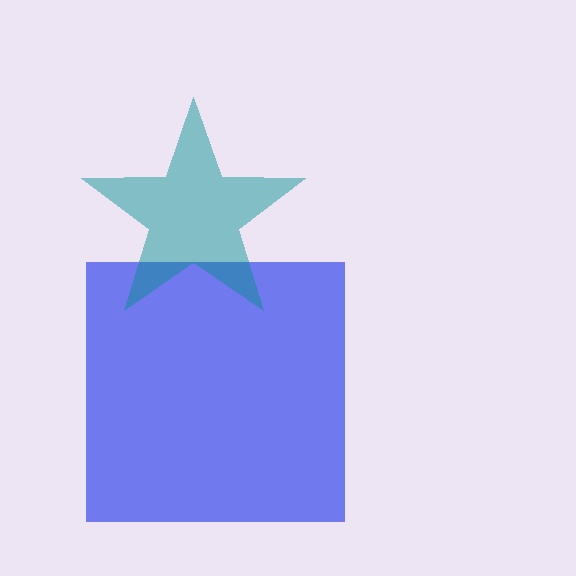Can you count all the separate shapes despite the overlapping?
Yes, there are 2 separate shapes.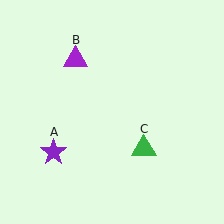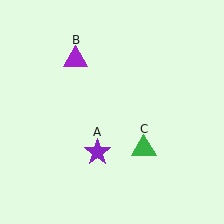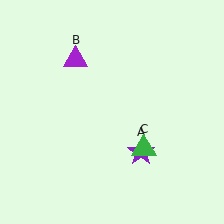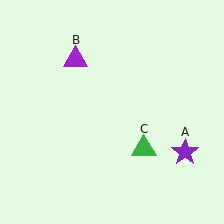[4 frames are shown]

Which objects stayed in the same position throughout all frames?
Purple triangle (object B) and green triangle (object C) remained stationary.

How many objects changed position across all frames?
1 object changed position: purple star (object A).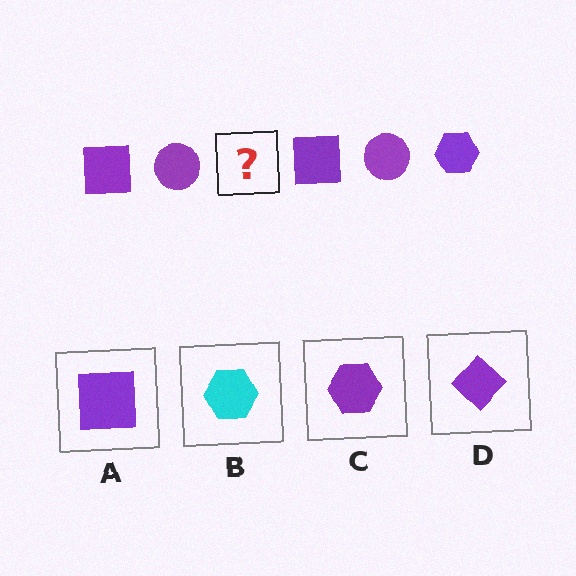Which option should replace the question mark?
Option C.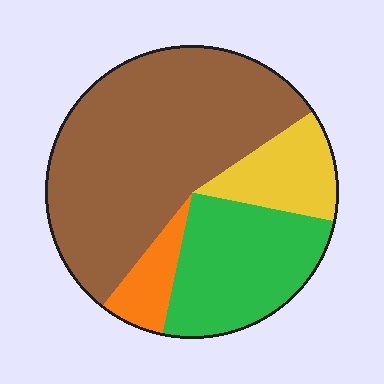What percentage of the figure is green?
Green takes up about one quarter (1/4) of the figure.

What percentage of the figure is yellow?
Yellow takes up less than a quarter of the figure.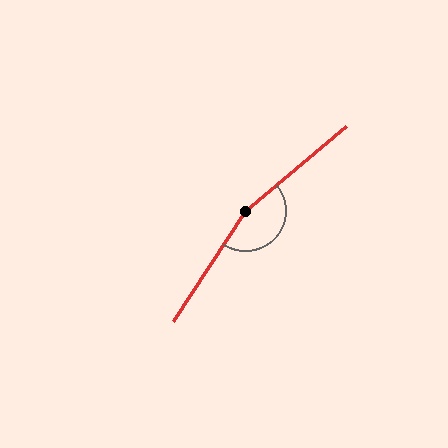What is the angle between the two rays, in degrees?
Approximately 163 degrees.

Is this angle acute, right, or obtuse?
It is obtuse.